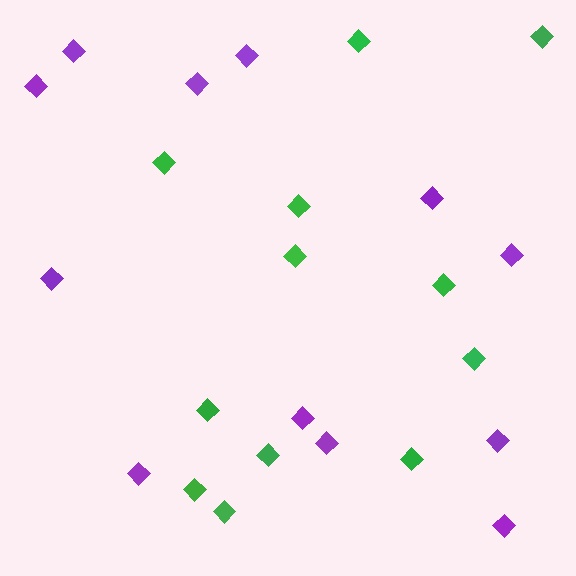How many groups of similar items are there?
There are 2 groups: one group of green diamonds (12) and one group of purple diamonds (12).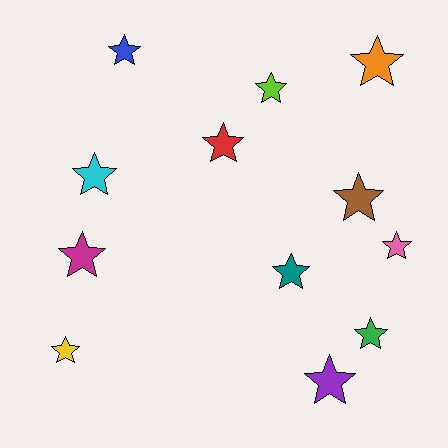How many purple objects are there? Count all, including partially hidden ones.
There is 1 purple object.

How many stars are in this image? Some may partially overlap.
There are 12 stars.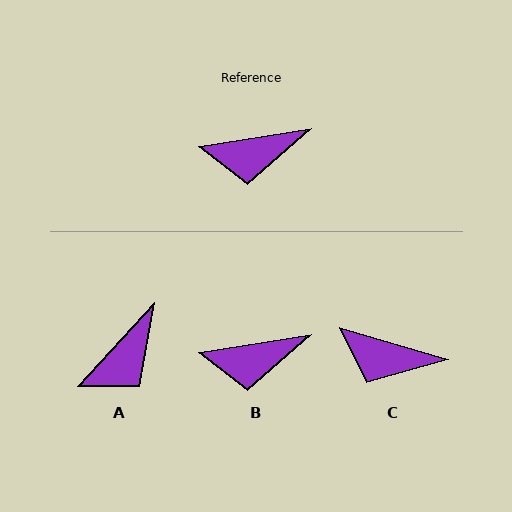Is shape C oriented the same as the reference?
No, it is off by about 26 degrees.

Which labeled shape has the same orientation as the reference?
B.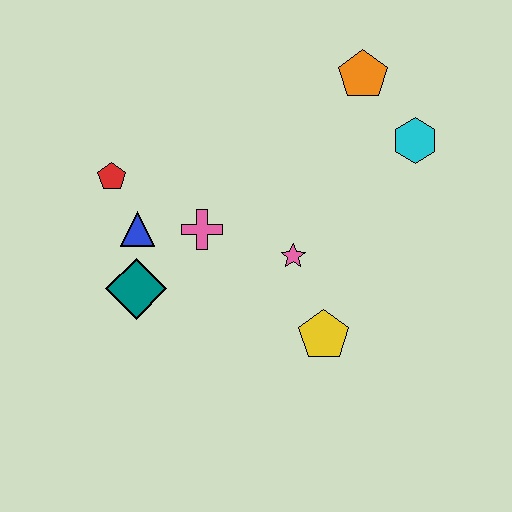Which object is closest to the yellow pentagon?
The pink star is closest to the yellow pentagon.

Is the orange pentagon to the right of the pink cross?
Yes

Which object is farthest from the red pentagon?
The cyan hexagon is farthest from the red pentagon.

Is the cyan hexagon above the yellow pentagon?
Yes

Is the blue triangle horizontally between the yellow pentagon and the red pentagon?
Yes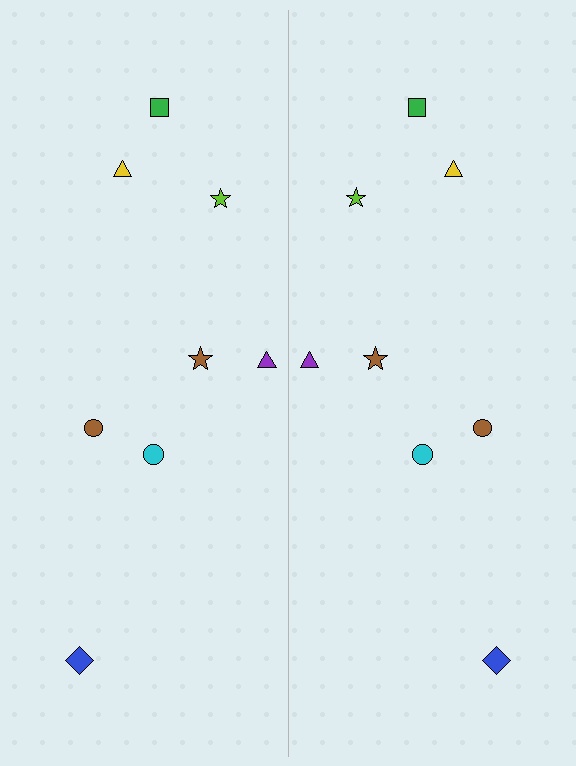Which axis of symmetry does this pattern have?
The pattern has a vertical axis of symmetry running through the center of the image.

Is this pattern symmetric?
Yes, this pattern has bilateral (reflection) symmetry.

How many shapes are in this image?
There are 16 shapes in this image.